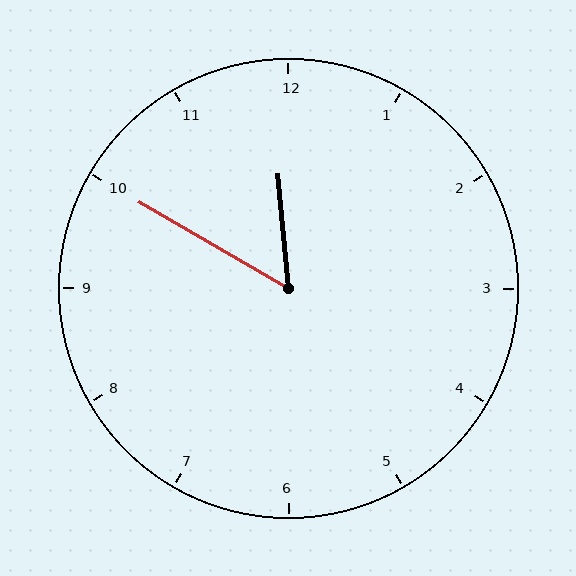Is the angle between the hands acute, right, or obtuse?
It is acute.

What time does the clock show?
11:50.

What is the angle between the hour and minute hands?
Approximately 55 degrees.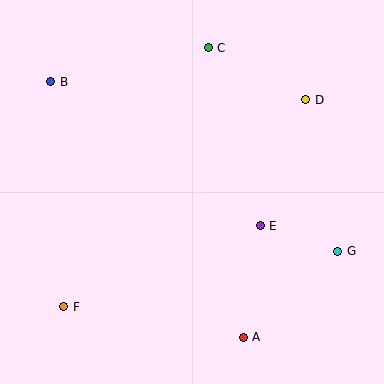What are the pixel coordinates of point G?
Point G is at (338, 251).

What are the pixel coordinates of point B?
Point B is at (51, 82).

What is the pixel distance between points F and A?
The distance between F and A is 182 pixels.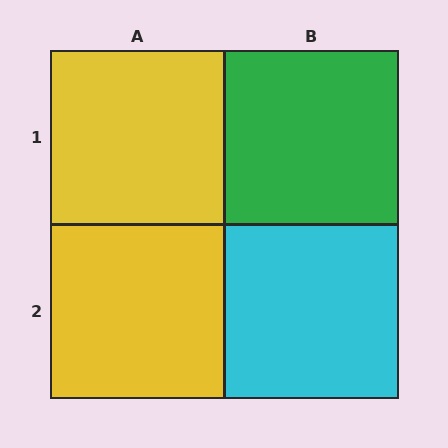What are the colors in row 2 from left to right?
Yellow, cyan.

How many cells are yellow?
2 cells are yellow.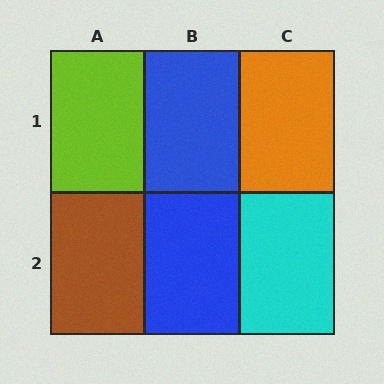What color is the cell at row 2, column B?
Blue.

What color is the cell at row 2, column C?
Cyan.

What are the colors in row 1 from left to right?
Lime, blue, orange.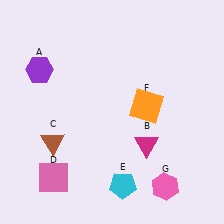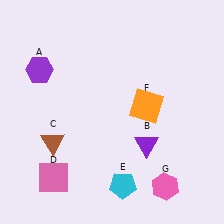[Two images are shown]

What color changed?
The triangle (B) changed from magenta in Image 1 to purple in Image 2.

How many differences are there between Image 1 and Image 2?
There is 1 difference between the two images.